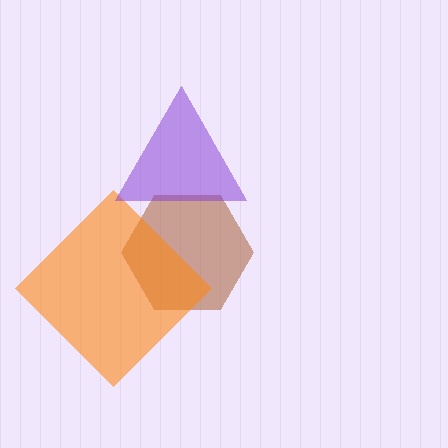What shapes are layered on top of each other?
The layered shapes are: a brown hexagon, an orange diamond, a purple triangle.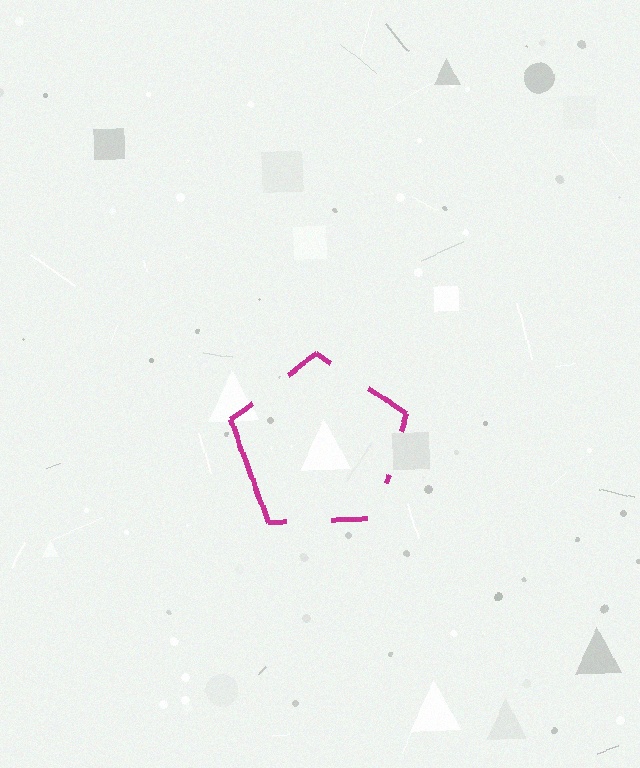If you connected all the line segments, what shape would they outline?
They would outline a pentagon.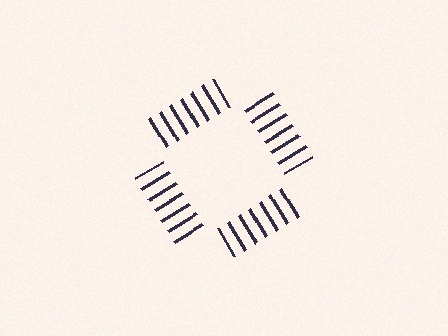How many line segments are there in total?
28 — 7 along each of the 4 edges.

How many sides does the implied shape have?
4 sides — the line-ends trace a square.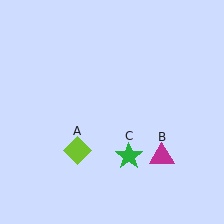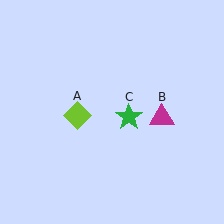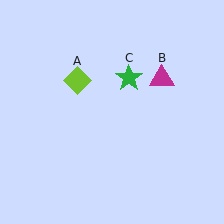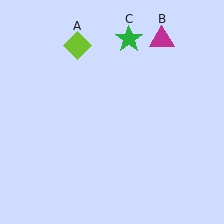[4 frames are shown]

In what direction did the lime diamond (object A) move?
The lime diamond (object A) moved up.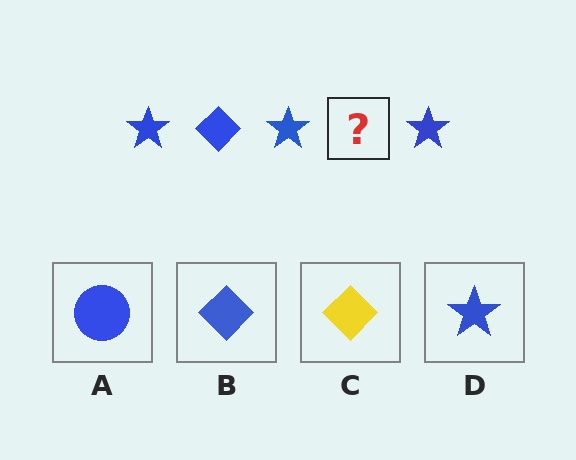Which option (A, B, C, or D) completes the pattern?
B.